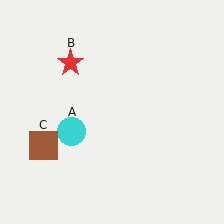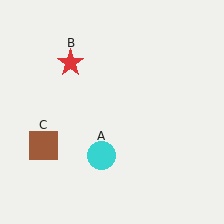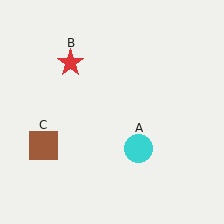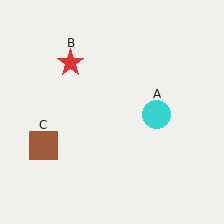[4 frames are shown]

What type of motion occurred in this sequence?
The cyan circle (object A) rotated counterclockwise around the center of the scene.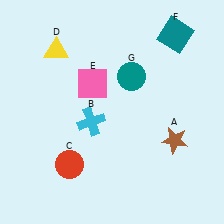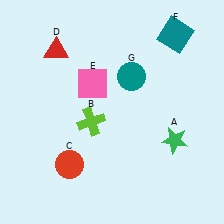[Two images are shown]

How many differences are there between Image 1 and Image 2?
There are 3 differences between the two images.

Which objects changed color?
A changed from brown to green. B changed from cyan to lime. D changed from yellow to red.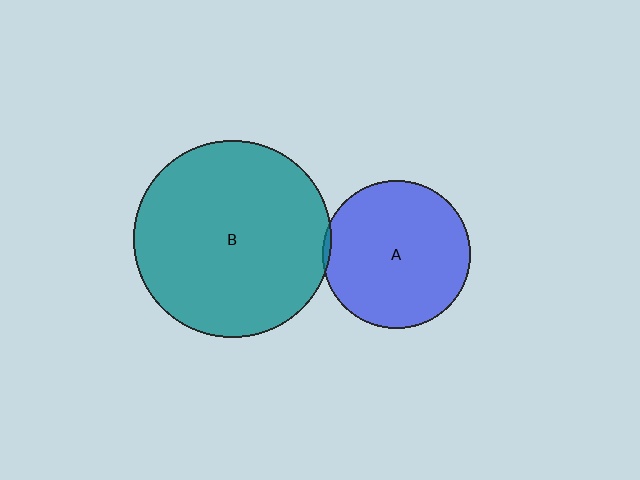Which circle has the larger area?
Circle B (teal).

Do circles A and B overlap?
Yes.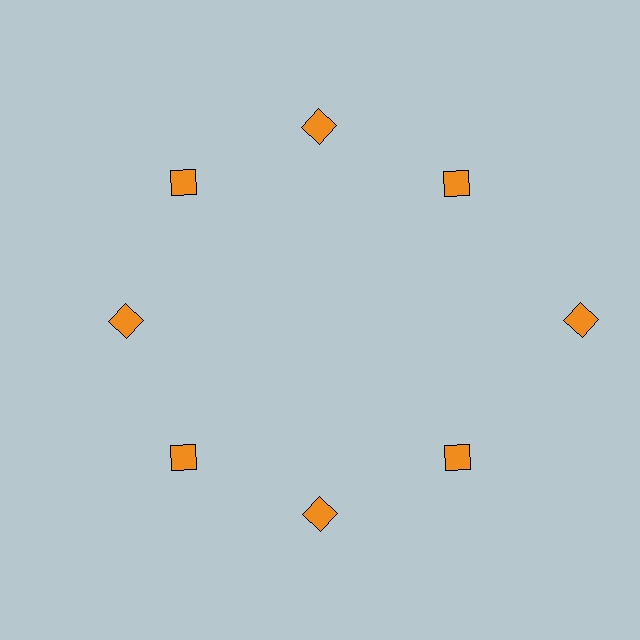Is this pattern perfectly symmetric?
No. The 8 orange diamonds are arranged in a ring, but one element near the 3 o'clock position is pushed outward from the center, breaking the 8-fold rotational symmetry.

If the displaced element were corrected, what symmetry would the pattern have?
It would have 8-fold rotational symmetry — the pattern would map onto itself every 45 degrees.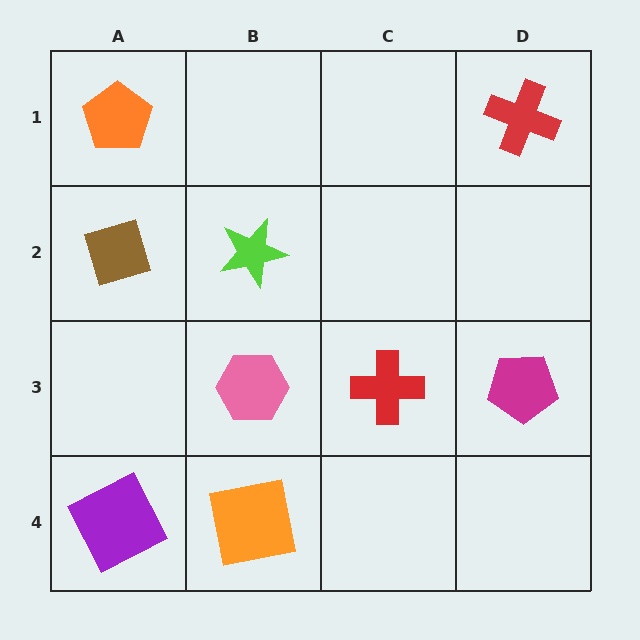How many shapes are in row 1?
2 shapes.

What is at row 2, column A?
A brown diamond.